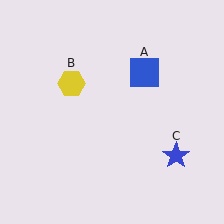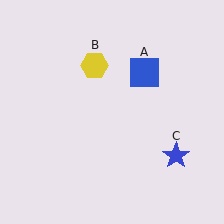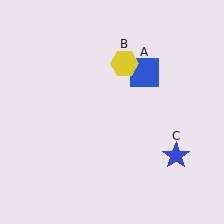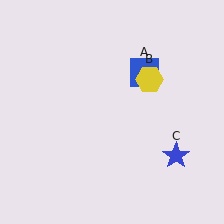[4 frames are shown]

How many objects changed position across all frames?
1 object changed position: yellow hexagon (object B).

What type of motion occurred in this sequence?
The yellow hexagon (object B) rotated clockwise around the center of the scene.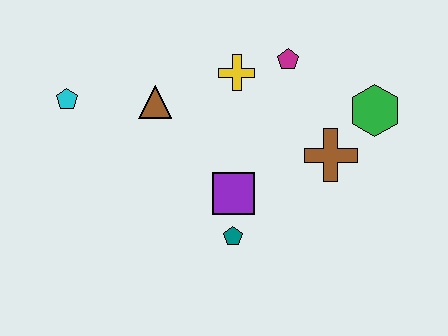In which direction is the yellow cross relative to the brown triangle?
The yellow cross is to the right of the brown triangle.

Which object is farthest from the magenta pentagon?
The cyan pentagon is farthest from the magenta pentagon.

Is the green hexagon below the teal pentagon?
No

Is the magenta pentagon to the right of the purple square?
Yes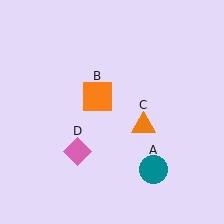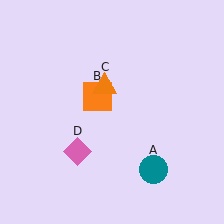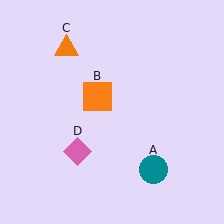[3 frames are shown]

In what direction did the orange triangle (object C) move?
The orange triangle (object C) moved up and to the left.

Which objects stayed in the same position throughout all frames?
Teal circle (object A) and orange square (object B) and pink diamond (object D) remained stationary.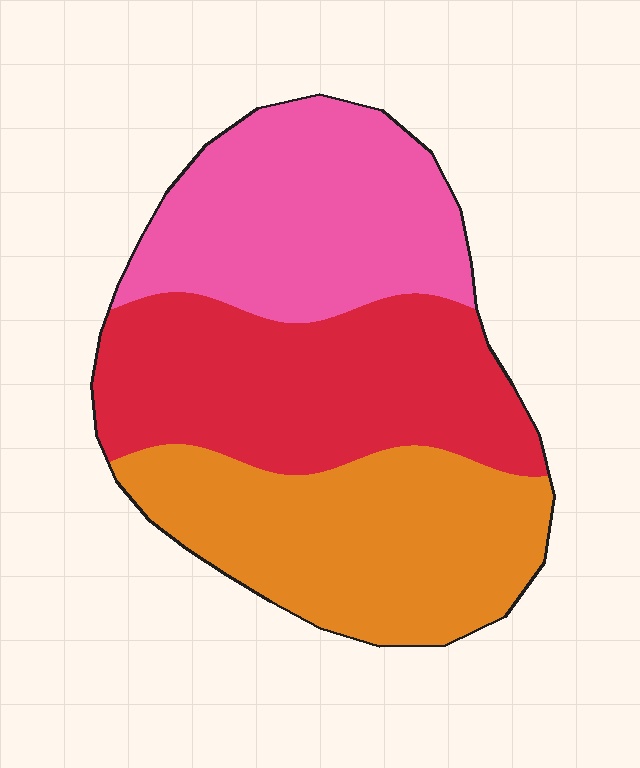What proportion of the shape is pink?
Pink covers 31% of the shape.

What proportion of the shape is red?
Red takes up between a quarter and a half of the shape.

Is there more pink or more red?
Red.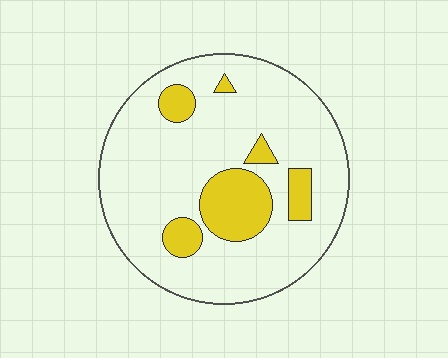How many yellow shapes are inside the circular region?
6.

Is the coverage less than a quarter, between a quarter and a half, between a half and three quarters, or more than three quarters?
Less than a quarter.